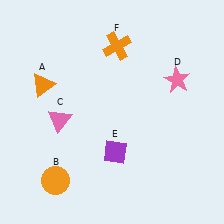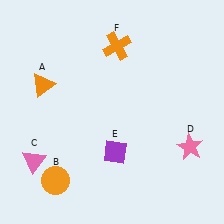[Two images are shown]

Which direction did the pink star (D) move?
The pink star (D) moved down.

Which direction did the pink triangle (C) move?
The pink triangle (C) moved down.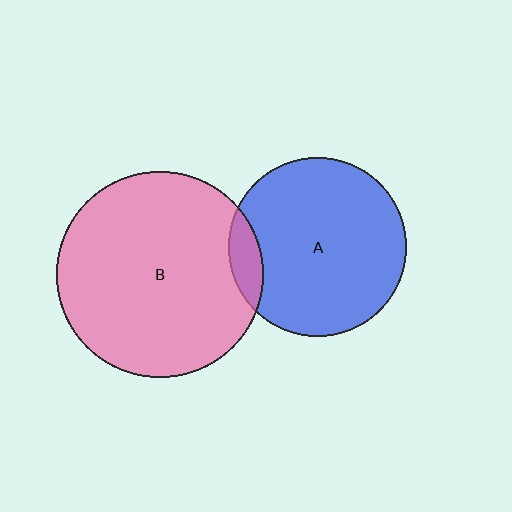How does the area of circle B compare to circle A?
Approximately 1.3 times.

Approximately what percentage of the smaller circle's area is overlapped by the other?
Approximately 10%.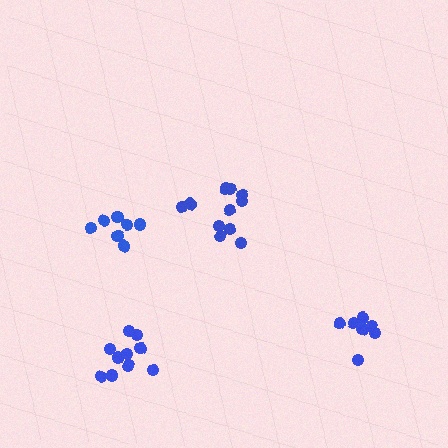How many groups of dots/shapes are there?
There are 4 groups.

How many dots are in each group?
Group 1: 9 dots, Group 2: 10 dots, Group 3: 7 dots, Group 4: 11 dots (37 total).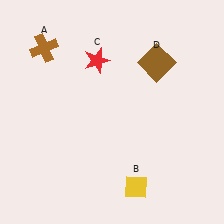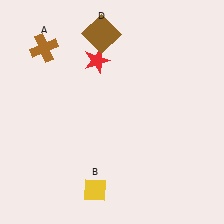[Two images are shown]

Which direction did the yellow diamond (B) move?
The yellow diamond (B) moved left.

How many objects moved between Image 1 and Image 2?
2 objects moved between the two images.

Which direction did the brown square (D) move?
The brown square (D) moved left.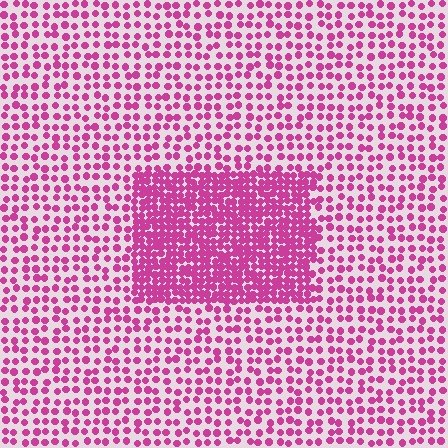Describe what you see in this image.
The image contains small magenta elements arranged at two different densities. A rectangle-shaped region is visible where the elements are more densely packed than the surrounding area.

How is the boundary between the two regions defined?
The boundary is defined by a change in element density (approximately 2.4x ratio). All elements are the same color, size, and shape.